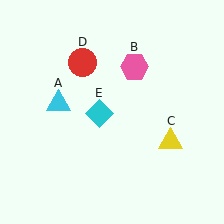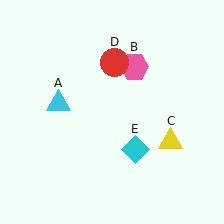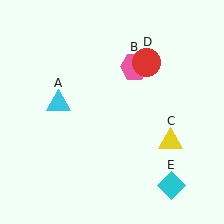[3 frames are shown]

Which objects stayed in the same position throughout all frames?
Cyan triangle (object A) and pink hexagon (object B) and yellow triangle (object C) remained stationary.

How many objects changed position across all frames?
2 objects changed position: red circle (object D), cyan diamond (object E).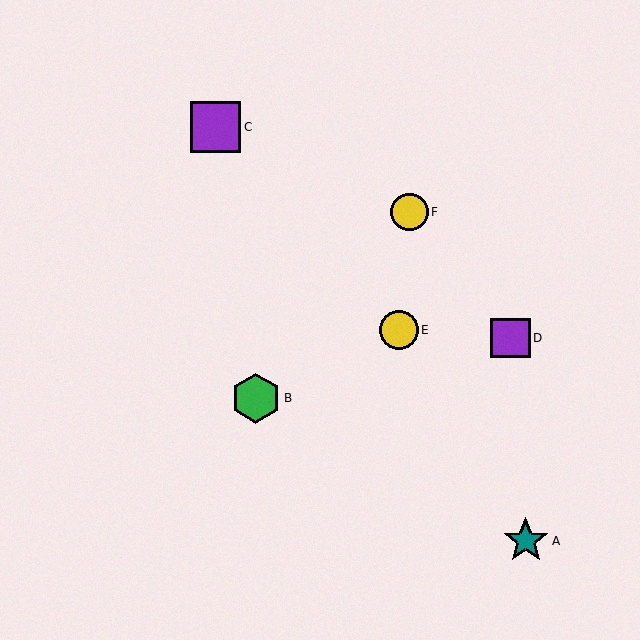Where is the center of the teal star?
The center of the teal star is at (526, 541).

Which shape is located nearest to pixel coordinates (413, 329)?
The yellow circle (labeled E) at (399, 330) is nearest to that location.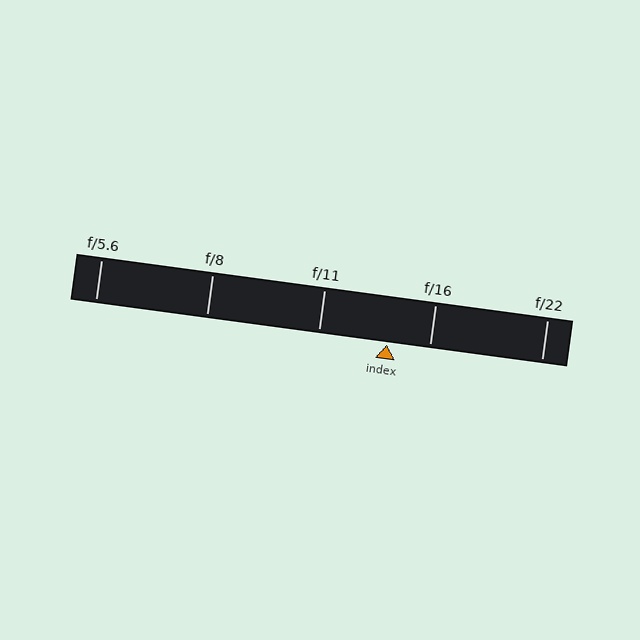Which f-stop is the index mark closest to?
The index mark is closest to f/16.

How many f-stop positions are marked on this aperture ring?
There are 5 f-stop positions marked.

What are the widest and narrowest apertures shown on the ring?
The widest aperture shown is f/5.6 and the narrowest is f/22.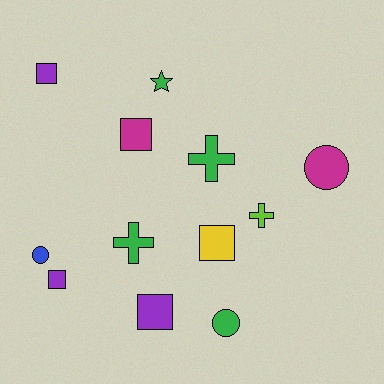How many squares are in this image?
There are 5 squares.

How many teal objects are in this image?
There are no teal objects.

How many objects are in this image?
There are 12 objects.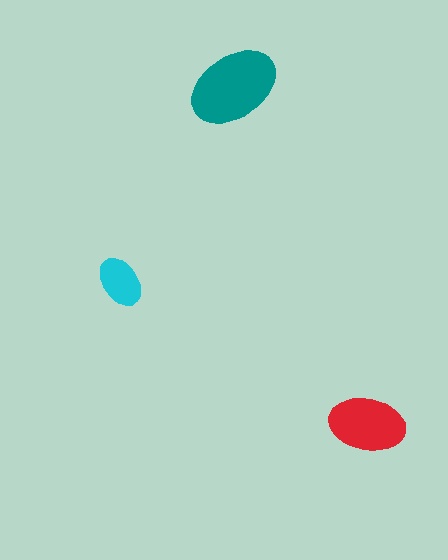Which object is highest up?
The teal ellipse is topmost.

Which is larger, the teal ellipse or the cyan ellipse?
The teal one.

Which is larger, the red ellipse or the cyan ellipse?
The red one.